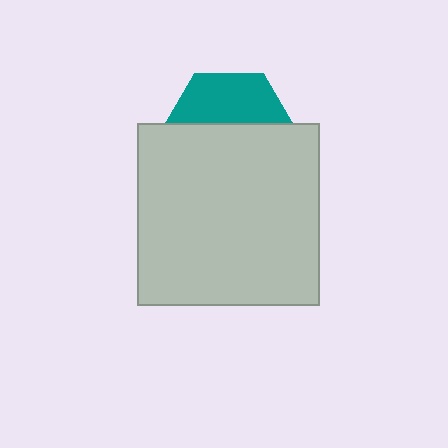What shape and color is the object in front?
The object in front is a light gray square.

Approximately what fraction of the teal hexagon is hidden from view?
Roughly 61% of the teal hexagon is hidden behind the light gray square.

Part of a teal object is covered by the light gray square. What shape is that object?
It is a hexagon.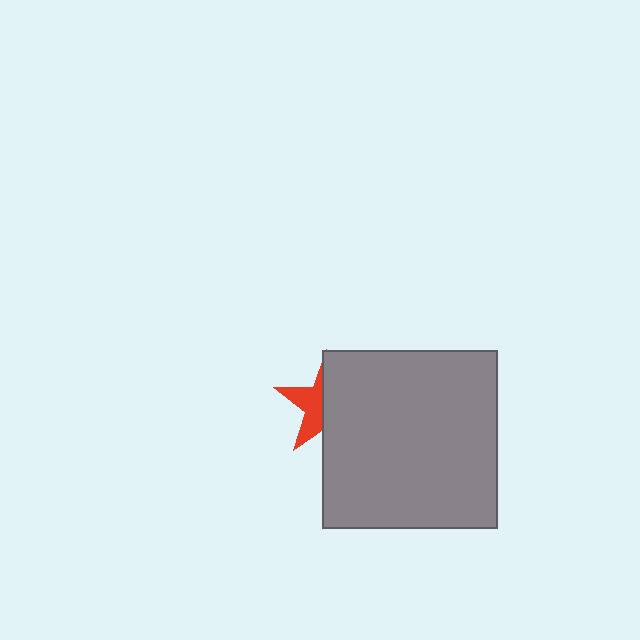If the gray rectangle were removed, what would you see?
You would see the complete red star.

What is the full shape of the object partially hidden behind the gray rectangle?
The partially hidden object is a red star.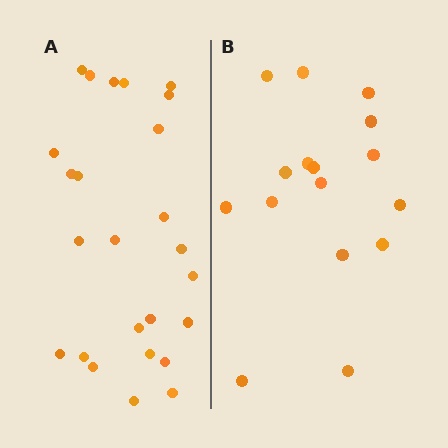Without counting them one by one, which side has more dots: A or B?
Region A (the left region) has more dots.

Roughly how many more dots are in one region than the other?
Region A has roughly 8 or so more dots than region B.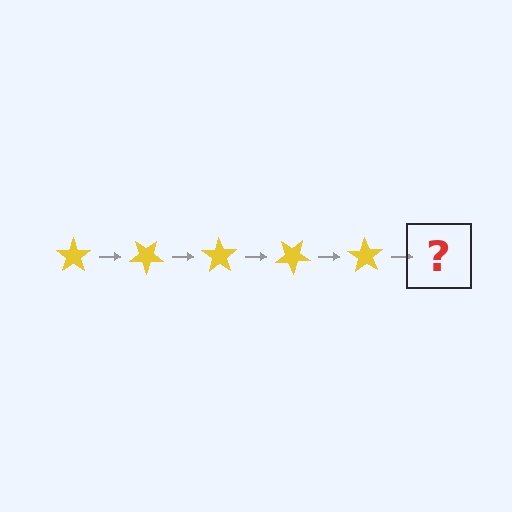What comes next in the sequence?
The next element should be a yellow star rotated 175 degrees.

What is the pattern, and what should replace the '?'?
The pattern is that the star rotates 35 degrees each step. The '?' should be a yellow star rotated 175 degrees.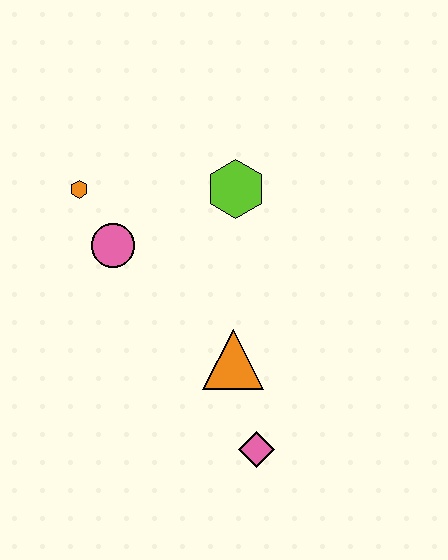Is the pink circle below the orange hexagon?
Yes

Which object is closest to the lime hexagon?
The pink circle is closest to the lime hexagon.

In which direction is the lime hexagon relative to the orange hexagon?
The lime hexagon is to the right of the orange hexagon.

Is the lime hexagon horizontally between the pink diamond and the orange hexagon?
Yes